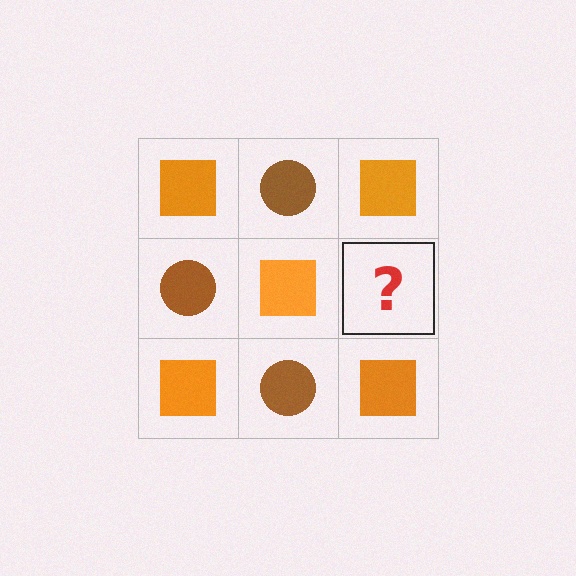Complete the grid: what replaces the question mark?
The question mark should be replaced with a brown circle.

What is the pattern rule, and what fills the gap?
The rule is that it alternates orange square and brown circle in a checkerboard pattern. The gap should be filled with a brown circle.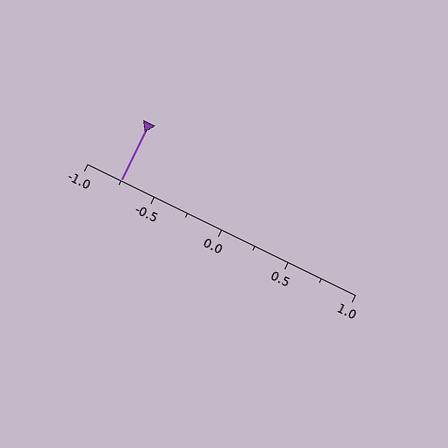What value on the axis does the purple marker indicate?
The marker indicates approximately -0.75.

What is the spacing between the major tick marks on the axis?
The major ticks are spaced 0.5 apart.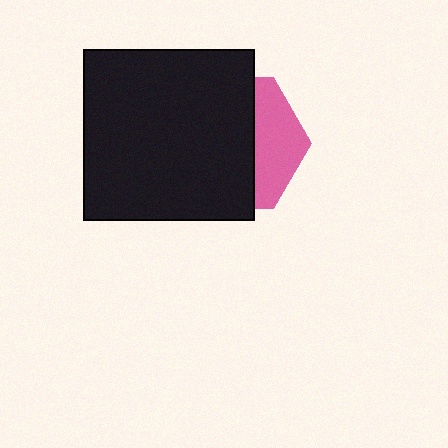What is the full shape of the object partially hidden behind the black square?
The partially hidden object is a pink hexagon.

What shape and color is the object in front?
The object in front is a black square.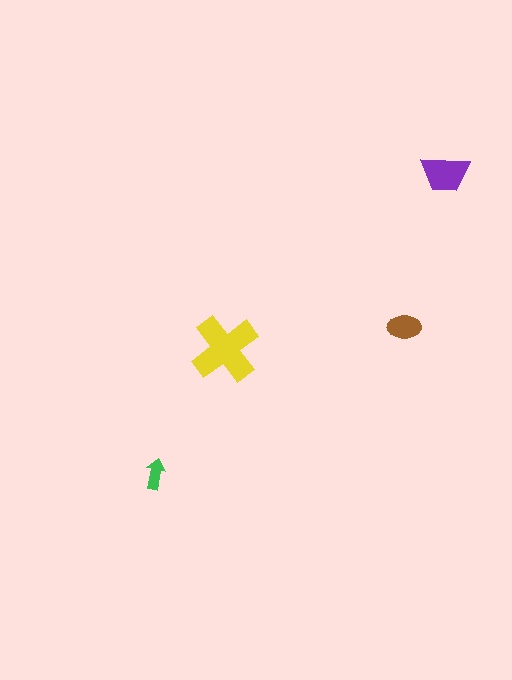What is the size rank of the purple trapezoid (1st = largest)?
2nd.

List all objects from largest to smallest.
The yellow cross, the purple trapezoid, the brown ellipse, the green arrow.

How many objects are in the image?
There are 4 objects in the image.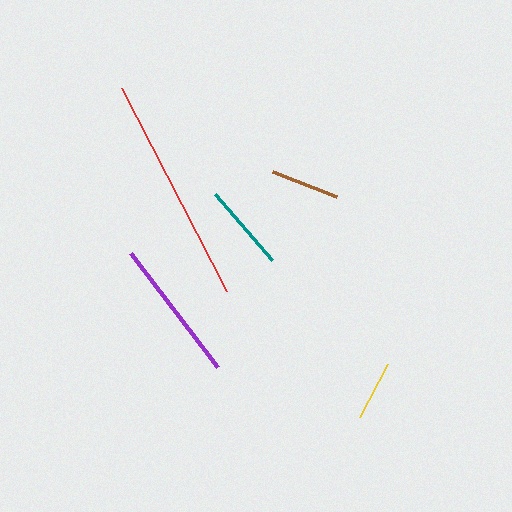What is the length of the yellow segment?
The yellow segment is approximately 60 pixels long.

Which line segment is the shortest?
The yellow line is the shortest at approximately 60 pixels.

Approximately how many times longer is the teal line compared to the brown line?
The teal line is approximately 1.3 times the length of the brown line.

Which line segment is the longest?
The red line is the longest at approximately 229 pixels.